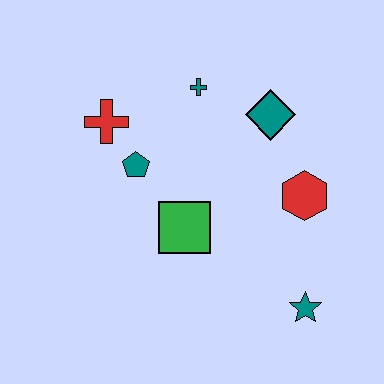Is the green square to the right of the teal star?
No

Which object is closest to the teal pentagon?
The red cross is closest to the teal pentagon.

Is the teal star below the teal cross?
Yes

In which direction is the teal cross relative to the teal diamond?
The teal cross is to the left of the teal diamond.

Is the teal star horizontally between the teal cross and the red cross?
No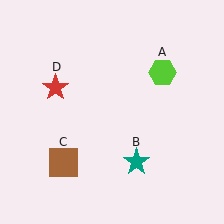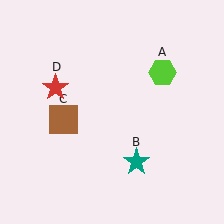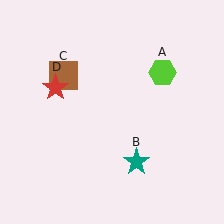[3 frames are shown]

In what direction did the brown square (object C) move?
The brown square (object C) moved up.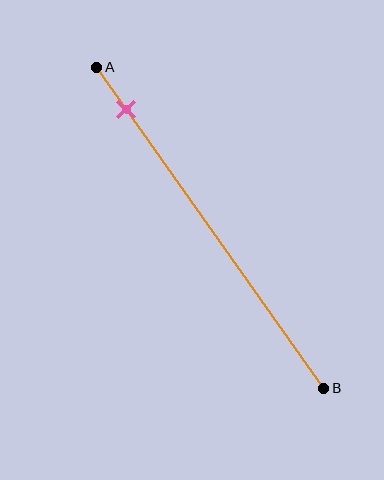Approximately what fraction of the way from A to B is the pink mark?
The pink mark is approximately 15% of the way from A to B.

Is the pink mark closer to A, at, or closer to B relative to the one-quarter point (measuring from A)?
The pink mark is closer to point A than the one-quarter point of segment AB.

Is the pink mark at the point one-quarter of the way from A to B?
No, the mark is at about 15% from A, not at the 25% one-quarter point.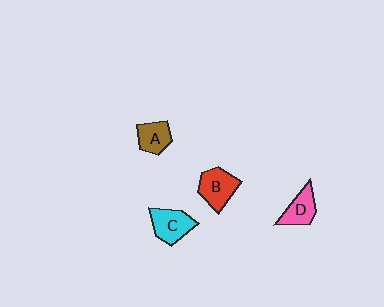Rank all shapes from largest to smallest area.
From largest to smallest: B (red), C (cyan), D (pink), A (brown).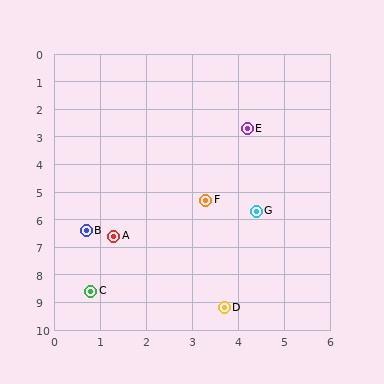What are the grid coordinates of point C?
Point C is at approximately (0.8, 8.6).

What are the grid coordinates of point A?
Point A is at approximately (1.3, 6.6).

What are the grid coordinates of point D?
Point D is at approximately (3.7, 9.2).